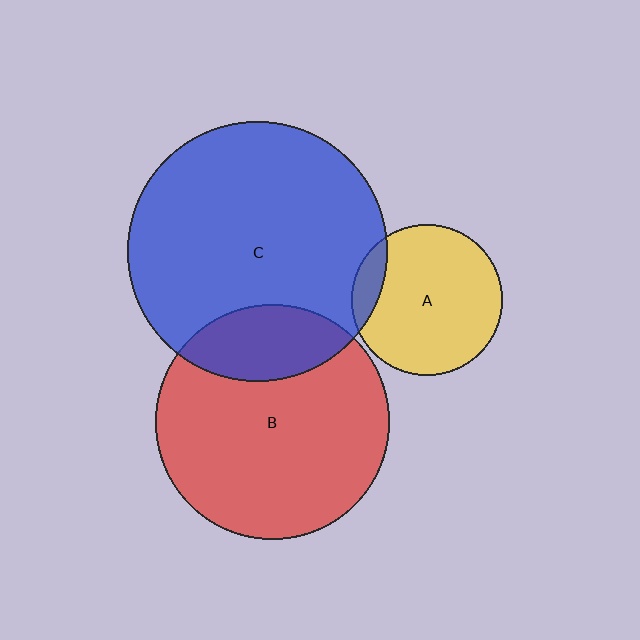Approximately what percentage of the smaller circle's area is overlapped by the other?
Approximately 20%.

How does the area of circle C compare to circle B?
Approximately 1.2 times.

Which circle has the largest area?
Circle C (blue).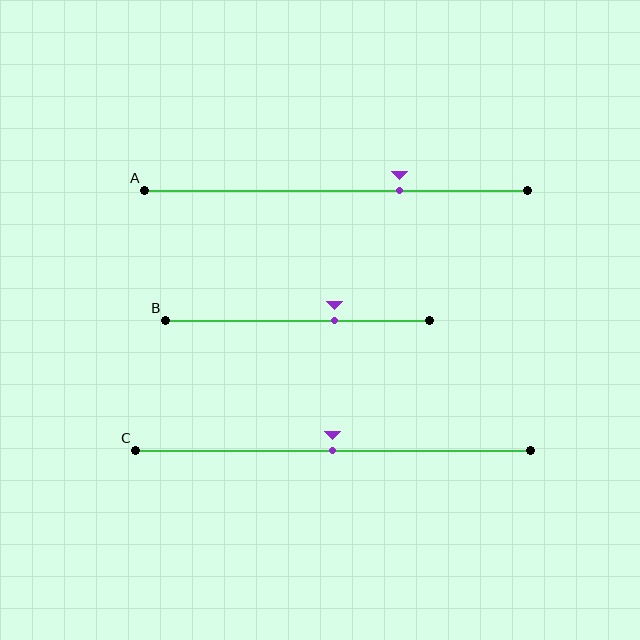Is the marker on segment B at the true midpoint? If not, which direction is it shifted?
No, the marker on segment B is shifted to the right by about 14% of the segment length.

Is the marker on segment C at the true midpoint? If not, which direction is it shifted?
Yes, the marker on segment C is at the true midpoint.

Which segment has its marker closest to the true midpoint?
Segment C has its marker closest to the true midpoint.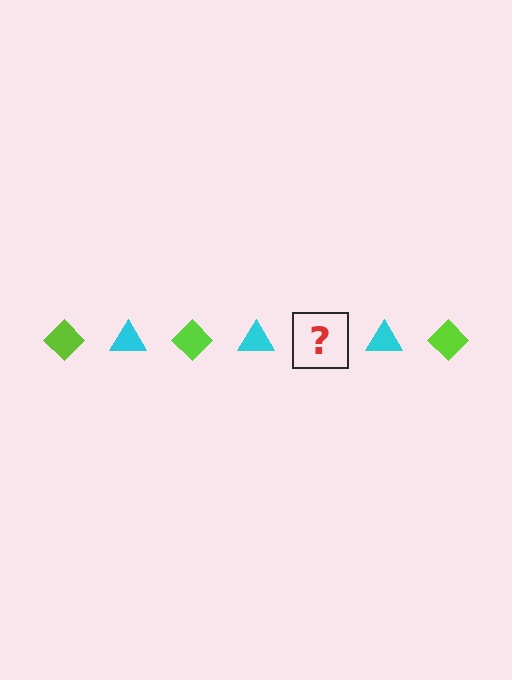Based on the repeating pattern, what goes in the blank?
The blank should be a lime diamond.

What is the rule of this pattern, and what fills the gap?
The rule is that the pattern alternates between lime diamond and cyan triangle. The gap should be filled with a lime diamond.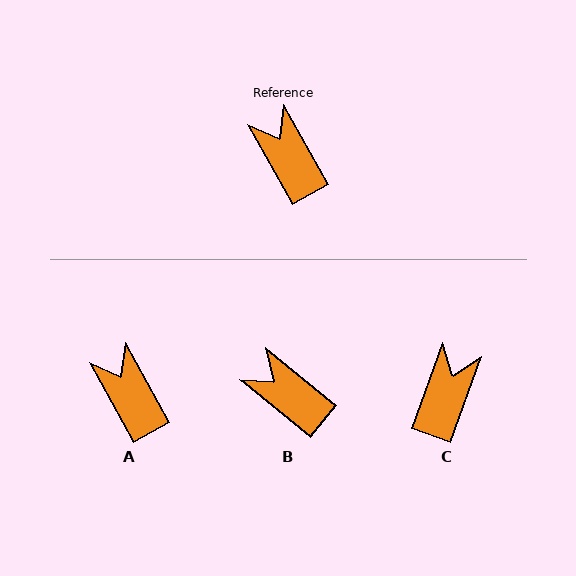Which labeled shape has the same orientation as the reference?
A.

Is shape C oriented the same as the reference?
No, it is off by about 49 degrees.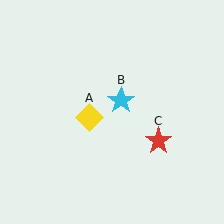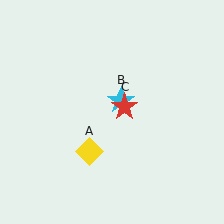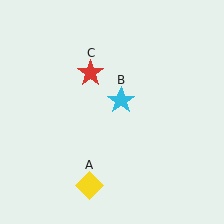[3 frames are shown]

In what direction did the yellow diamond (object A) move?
The yellow diamond (object A) moved down.